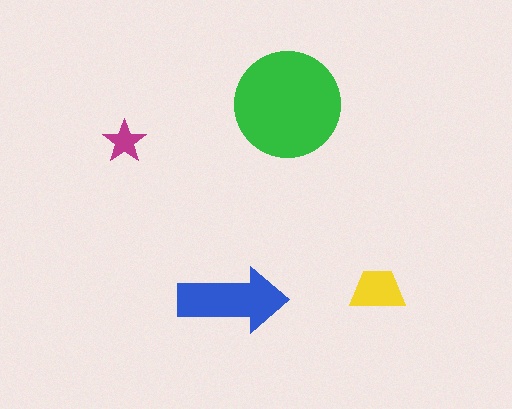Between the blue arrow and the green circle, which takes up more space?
The green circle.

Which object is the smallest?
The magenta star.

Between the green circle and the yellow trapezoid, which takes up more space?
The green circle.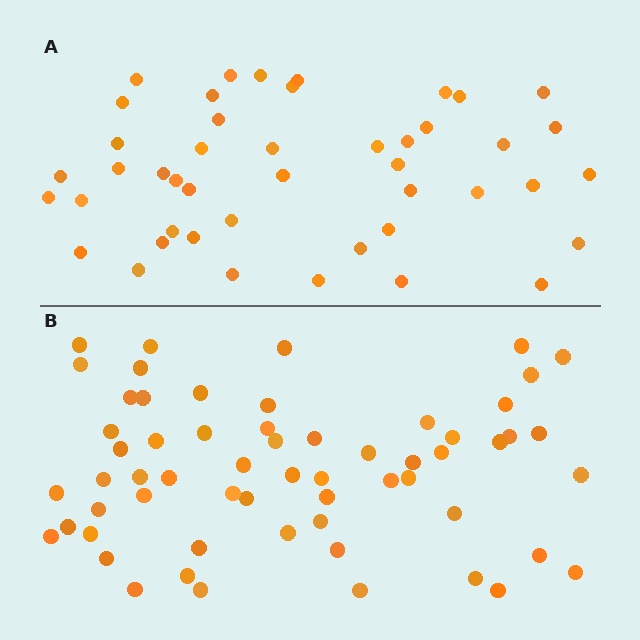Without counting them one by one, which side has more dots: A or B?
Region B (the bottom region) has more dots.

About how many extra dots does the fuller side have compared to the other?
Region B has approximately 15 more dots than region A.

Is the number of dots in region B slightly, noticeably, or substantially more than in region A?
Region B has noticeably more, but not dramatically so. The ratio is roughly 1.3 to 1.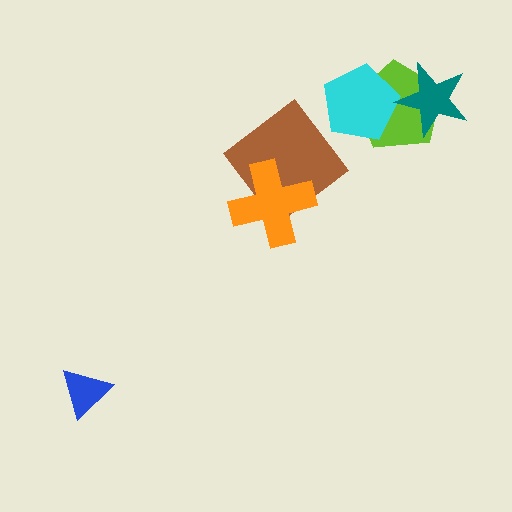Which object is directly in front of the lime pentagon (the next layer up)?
The cyan pentagon is directly in front of the lime pentagon.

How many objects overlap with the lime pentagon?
2 objects overlap with the lime pentagon.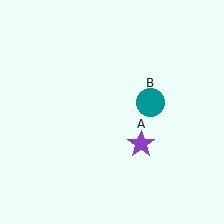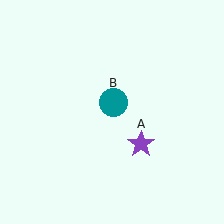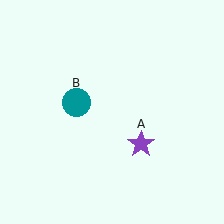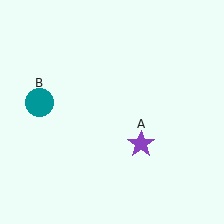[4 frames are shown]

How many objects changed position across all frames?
1 object changed position: teal circle (object B).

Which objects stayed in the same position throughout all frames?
Purple star (object A) remained stationary.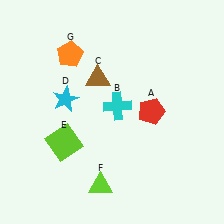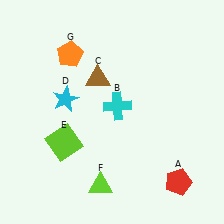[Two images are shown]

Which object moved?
The red pentagon (A) moved down.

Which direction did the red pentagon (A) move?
The red pentagon (A) moved down.